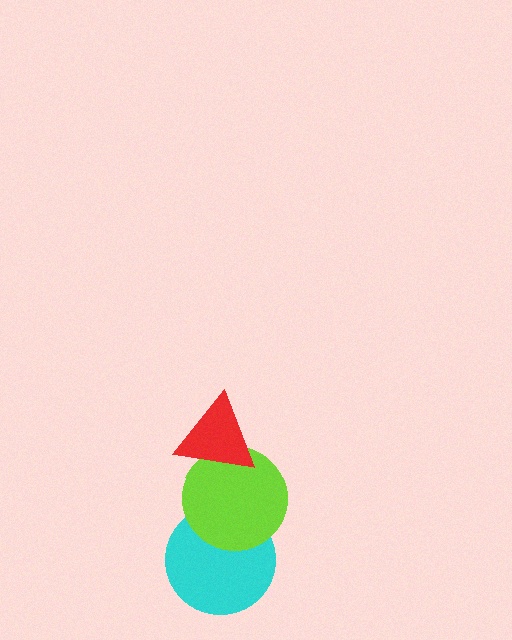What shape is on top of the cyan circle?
The lime circle is on top of the cyan circle.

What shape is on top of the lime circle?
The red triangle is on top of the lime circle.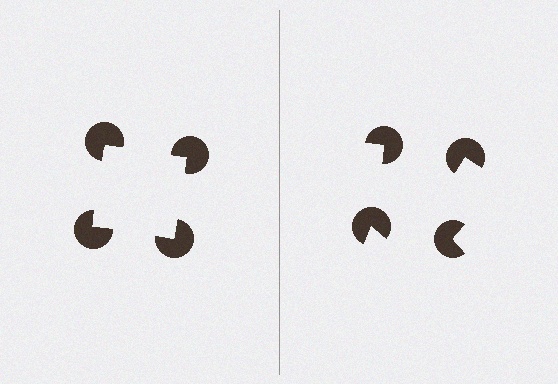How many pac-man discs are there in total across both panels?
8 — 4 on each side.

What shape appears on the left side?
An illusory square.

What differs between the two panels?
The pac-man discs are positioned identically on both sides; only the wedge orientations differ. On the left they align to a square; on the right they are misaligned.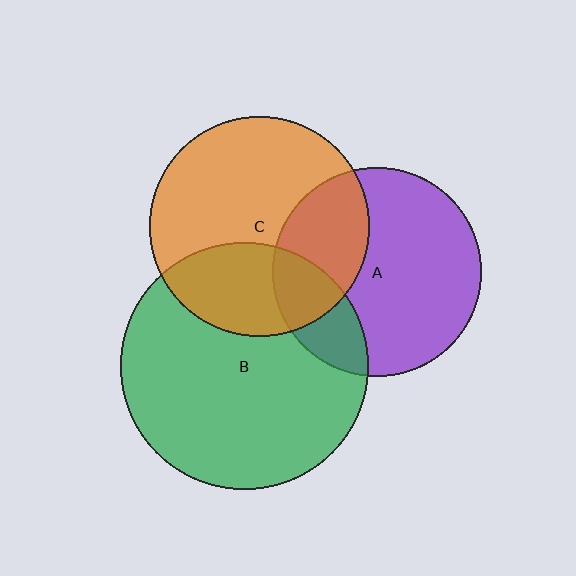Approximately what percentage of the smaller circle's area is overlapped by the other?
Approximately 30%.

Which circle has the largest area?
Circle B (green).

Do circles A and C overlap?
Yes.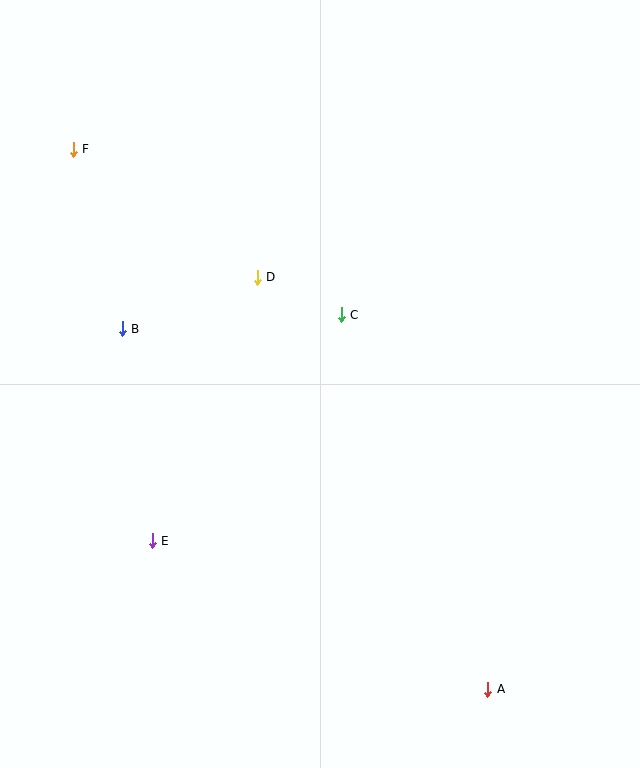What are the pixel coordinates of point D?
Point D is at (257, 277).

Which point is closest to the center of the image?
Point C at (341, 315) is closest to the center.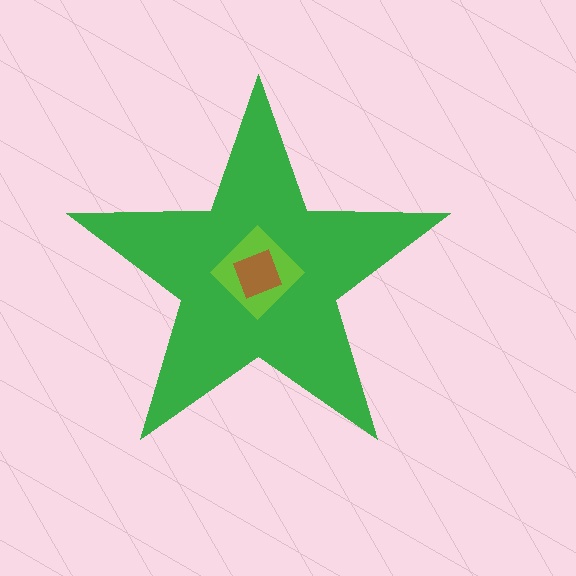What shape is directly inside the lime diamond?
The brown square.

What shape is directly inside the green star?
The lime diamond.